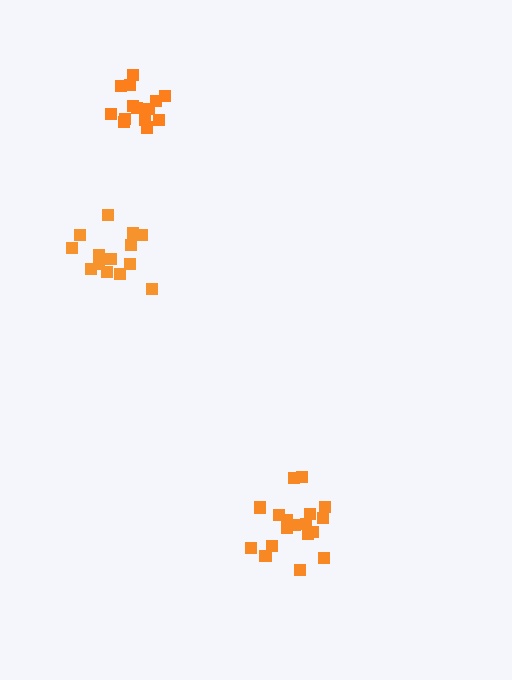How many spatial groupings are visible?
There are 3 spatial groupings.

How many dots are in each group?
Group 1: 18 dots, Group 2: 15 dots, Group 3: 14 dots (47 total).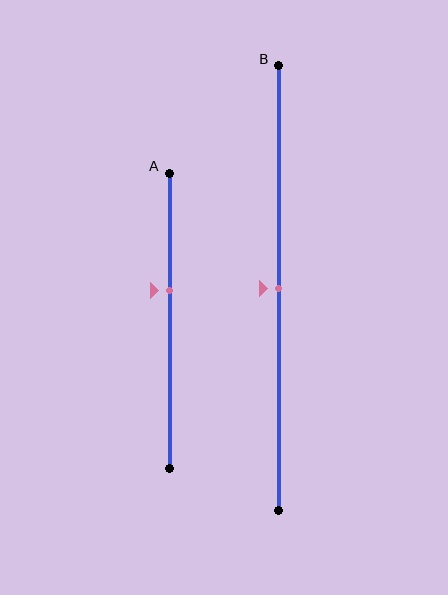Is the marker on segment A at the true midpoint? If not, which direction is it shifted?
No, the marker on segment A is shifted upward by about 10% of the segment length.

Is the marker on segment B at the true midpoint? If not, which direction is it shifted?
Yes, the marker on segment B is at the true midpoint.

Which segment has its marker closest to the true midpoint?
Segment B has its marker closest to the true midpoint.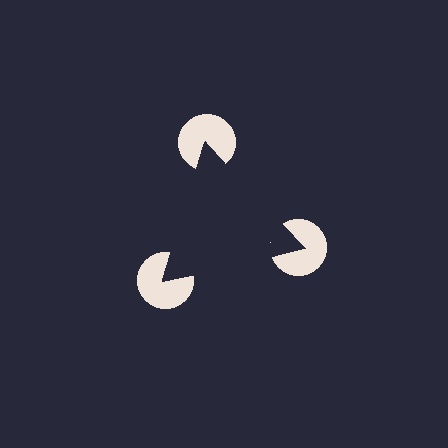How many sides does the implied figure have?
3 sides.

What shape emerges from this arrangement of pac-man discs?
An illusory triangle — its edges are inferred from the aligned wedge cuts in the pac-man discs, not physically drawn.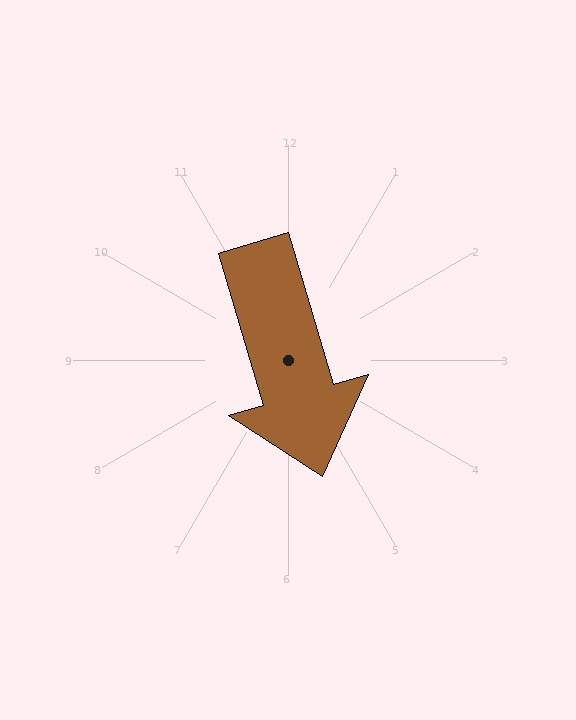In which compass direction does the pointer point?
South.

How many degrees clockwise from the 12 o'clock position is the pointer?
Approximately 164 degrees.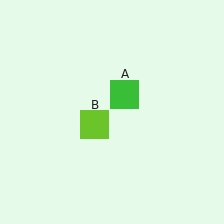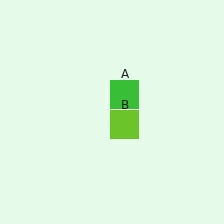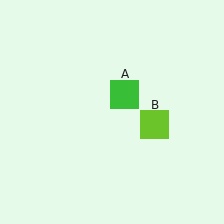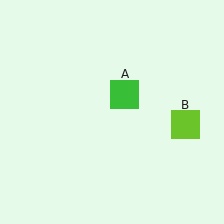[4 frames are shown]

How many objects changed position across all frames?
1 object changed position: lime square (object B).